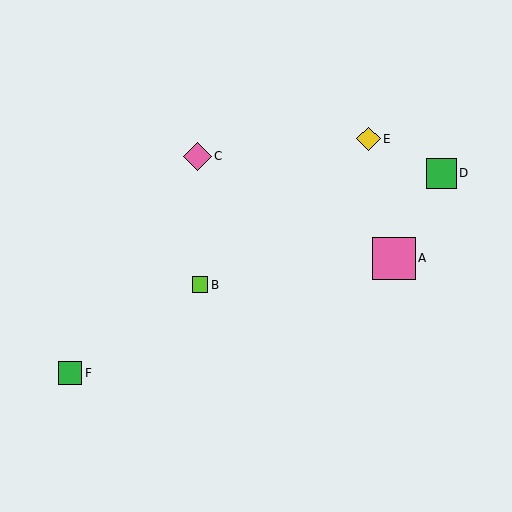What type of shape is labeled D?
Shape D is a green square.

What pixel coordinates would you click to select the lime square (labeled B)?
Click at (200, 285) to select the lime square B.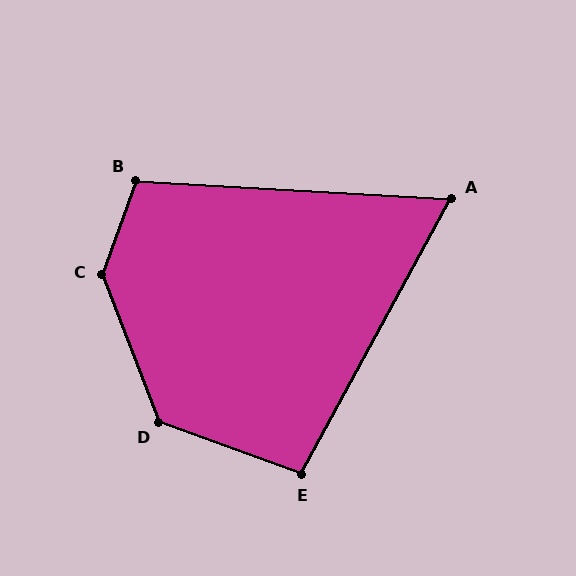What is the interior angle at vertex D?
Approximately 131 degrees (obtuse).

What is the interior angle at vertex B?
Approximately 106 degrees (obtuse).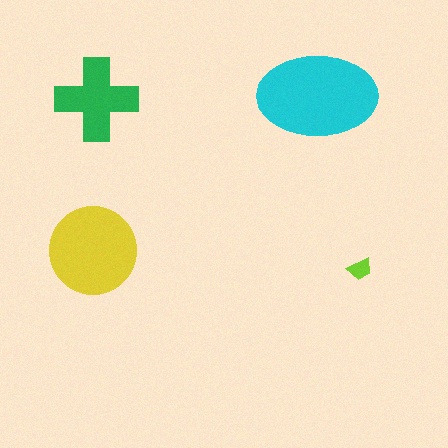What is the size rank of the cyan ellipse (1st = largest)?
1st.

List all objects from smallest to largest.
The lime trapezoid, the green cross, the yellow circle, the cyan ellipse.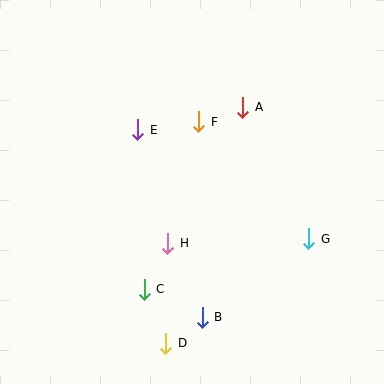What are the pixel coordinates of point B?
Point B is at (202, 317).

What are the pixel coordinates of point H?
Point H is at (168, 243).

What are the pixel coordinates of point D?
Point D is at (166, 343).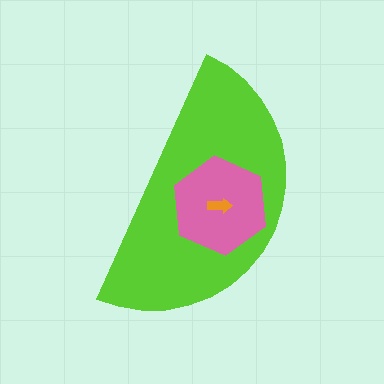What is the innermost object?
The orange arrow.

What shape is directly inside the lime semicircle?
The pink hexagon.